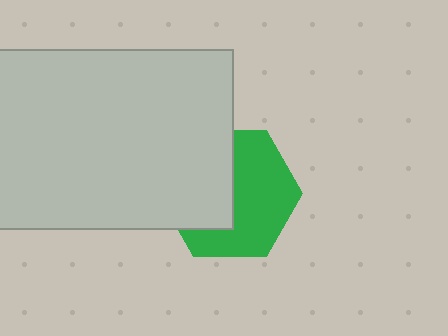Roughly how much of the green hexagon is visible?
About half of it is visible (roughly 56%).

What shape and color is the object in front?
The object in front is a light gray rectangle.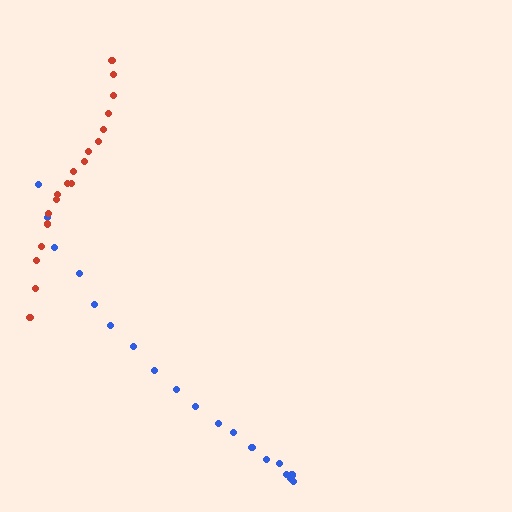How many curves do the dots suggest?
There are 2 distinct paths.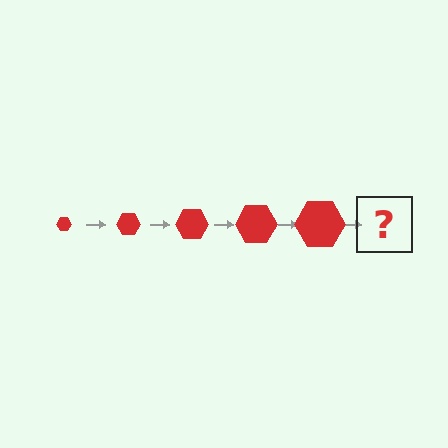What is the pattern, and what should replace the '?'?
The pattern is that the hexagon gets progressively larger each step. The '?' should be a red hexagon, larger than the previous one.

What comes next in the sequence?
The next element should be a red hexagon, larger than the previous one.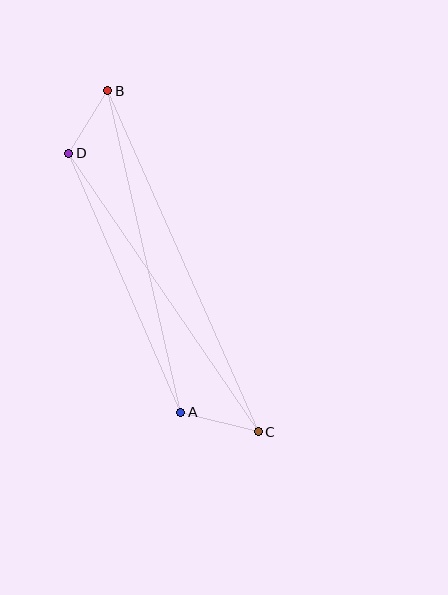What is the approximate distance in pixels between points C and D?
The distance between C and D is approximately 337 pixels.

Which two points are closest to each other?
Points B and D are closest to each other.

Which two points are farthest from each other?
Points B and C are farthest from each other.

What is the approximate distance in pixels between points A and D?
The distance between A and D is approximately 282 pixels.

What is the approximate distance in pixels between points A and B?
The distance between A and B is approximately 330 pixels.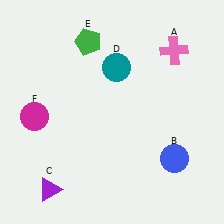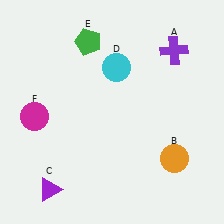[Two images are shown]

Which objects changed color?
A changed from pink to purple. B changed from blue to orange. D changed from teal to cyan.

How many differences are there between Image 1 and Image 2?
There are 3 differences between the two images.